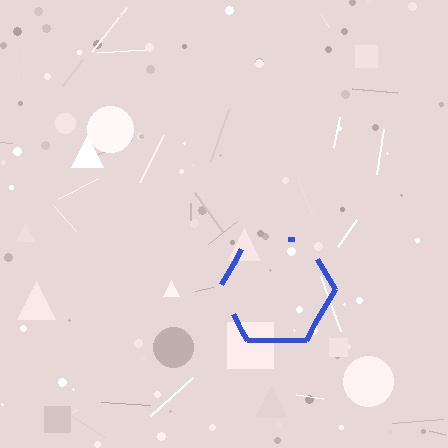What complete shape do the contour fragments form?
The contour fragments form a hexagon.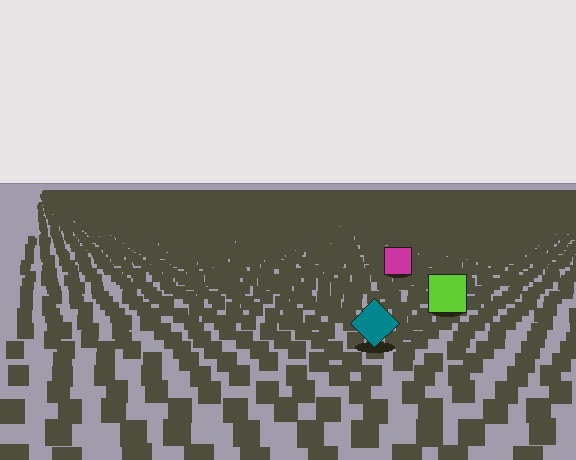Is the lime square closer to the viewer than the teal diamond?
No. The teal diamond is closer — you can tell from the texture gradient: the ground texture is coarser near it.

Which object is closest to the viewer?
The teal diamond is closest. The texture marks near it are larger and more spread out.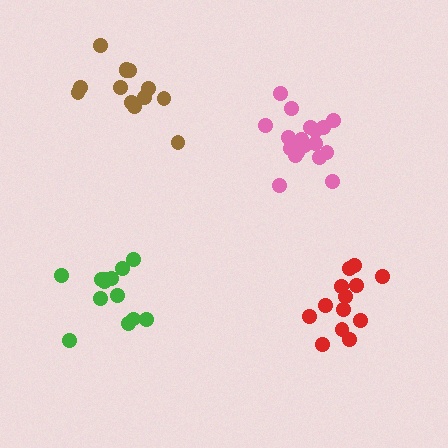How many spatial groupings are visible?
There are 4 spatial groupings.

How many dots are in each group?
Group 1: 13 dots, Group 2: 13 dots, Group 3: 13 dots, Group 4: 18 dots (57 total).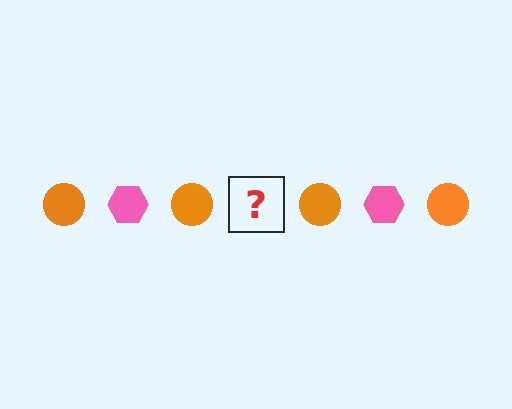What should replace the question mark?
The question mark should be replaced with a pink hexagon.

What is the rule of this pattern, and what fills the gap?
The rule is that the pattern alternates between orange circle and pink hexagon. The gap should be filled with a pink hexagon.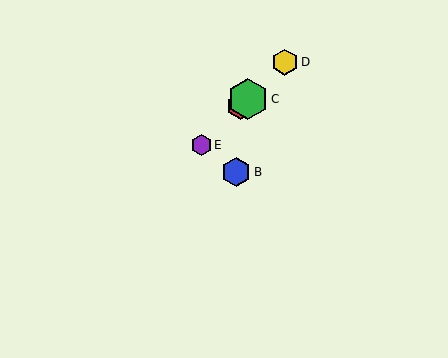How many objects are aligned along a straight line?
4 objects (A, C, D, E) are aligned along a straight line.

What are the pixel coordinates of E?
Object E is at (201, 145).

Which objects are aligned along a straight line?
Objects A, C, D, E are aligned along a straight line.